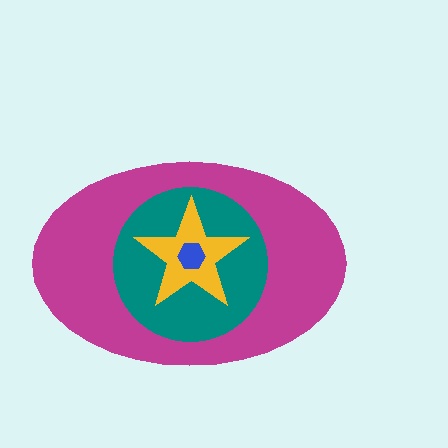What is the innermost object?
The blue hexagon.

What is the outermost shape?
The magenta ellipse.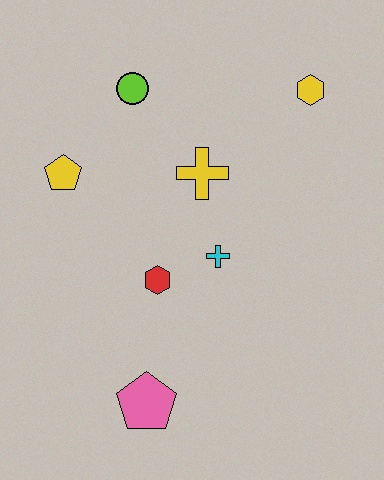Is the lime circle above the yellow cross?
Yes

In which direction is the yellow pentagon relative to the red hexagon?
The yellow pentagon is above the red hexagon.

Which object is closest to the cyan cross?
The red hexagon is closest to the cyan cross.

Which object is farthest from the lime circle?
The pink pentagon is farthest from the lime circle.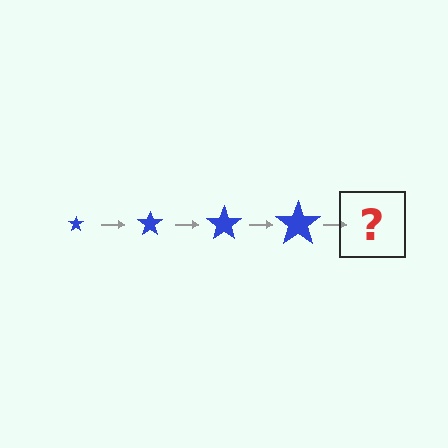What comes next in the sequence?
The next element should be a blue star, larger than the previous one.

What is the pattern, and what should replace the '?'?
The pattern is that the star gets progressively larger each step. The '?' should be a blue star, larger than the previous one.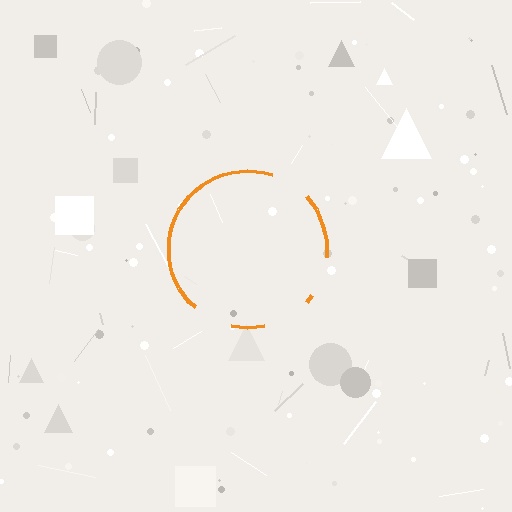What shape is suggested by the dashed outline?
The dashed outline suggests a circle.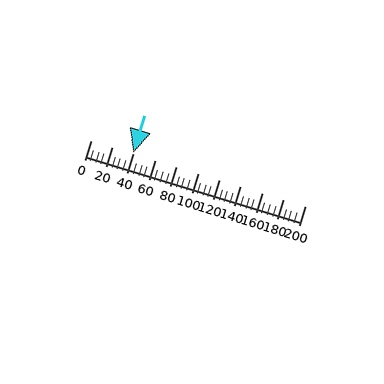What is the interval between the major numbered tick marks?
The major tick marks are spaced 20 units apart.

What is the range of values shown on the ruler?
The ruler shows values from 0 to 200.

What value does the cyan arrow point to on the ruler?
The cyan arrow points to approximately 40.